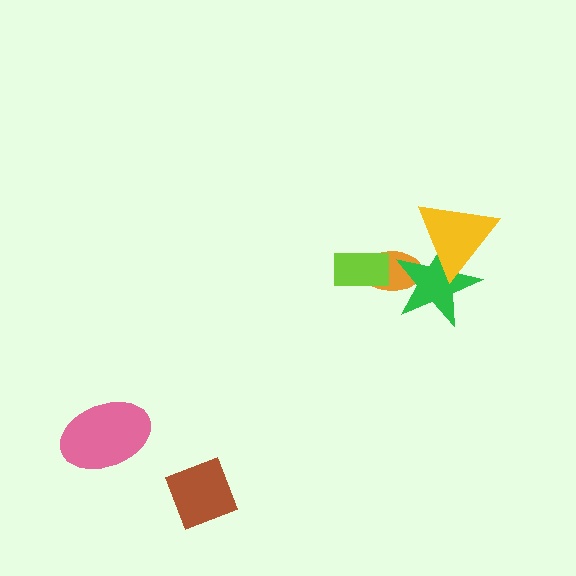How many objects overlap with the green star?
2 objects overlap with the green star.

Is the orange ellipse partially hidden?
Yes, it is partially covered by another shape.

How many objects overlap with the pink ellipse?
0 objects overlap with the pink ellipse.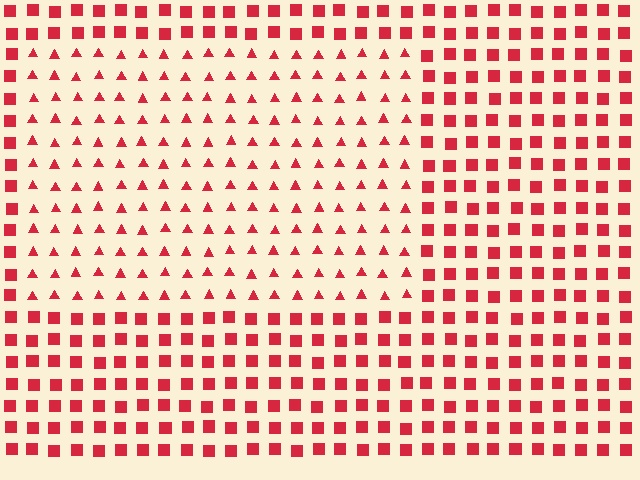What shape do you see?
I see a rectangle.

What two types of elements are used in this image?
The image uses triangles inside the rectangle region and squares outside it.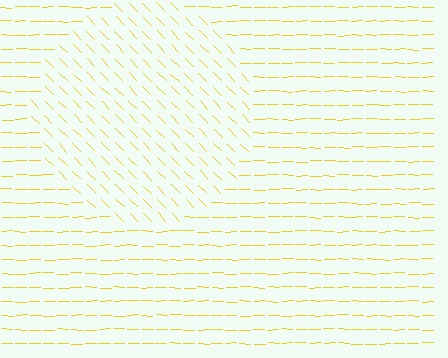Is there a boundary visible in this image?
Yes, there is a texture boundary formed by a change in line orientation.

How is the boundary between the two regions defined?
The boundary is defined purely by a change in line orientation (approximately 45 degrees difference). All lines are the same color and thickness.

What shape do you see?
I see a circle.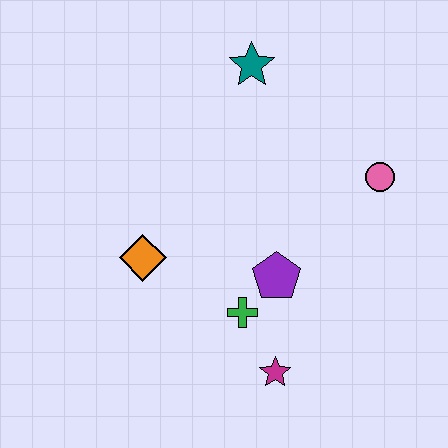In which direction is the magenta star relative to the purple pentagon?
The magenta star is below the purple pentagon.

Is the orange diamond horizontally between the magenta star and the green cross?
No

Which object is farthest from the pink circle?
The orange diamond is farthest from the pink circle.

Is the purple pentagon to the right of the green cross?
Yes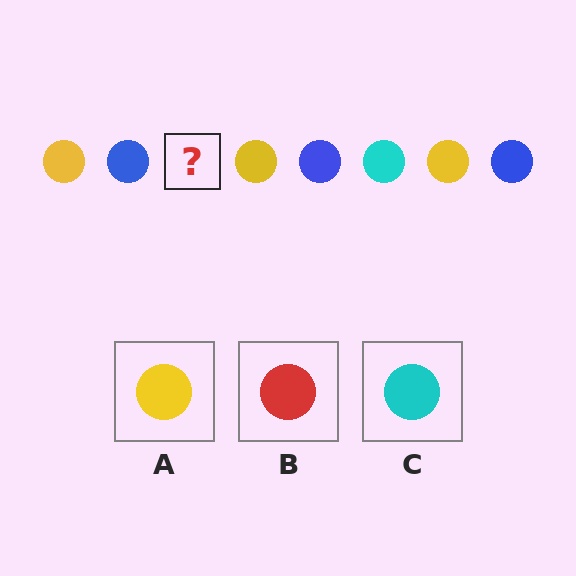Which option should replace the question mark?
Option C.